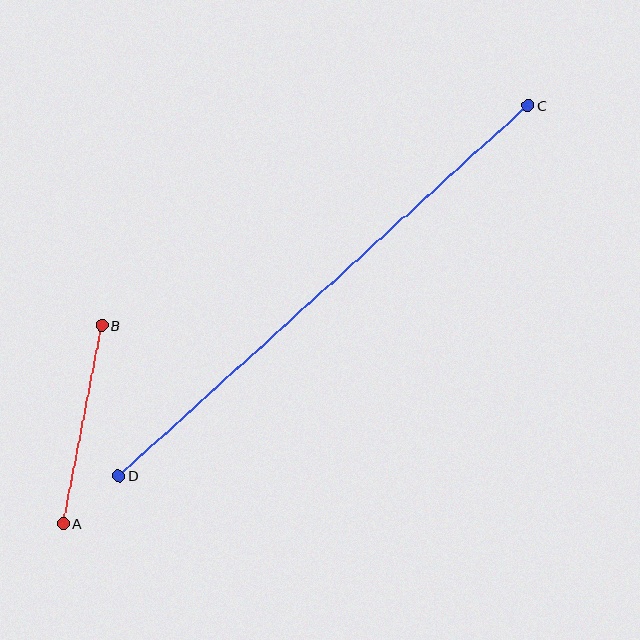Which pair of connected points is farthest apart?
Points C and D are farthest apart.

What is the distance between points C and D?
The distance is approximately 552 pixels.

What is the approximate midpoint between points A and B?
The midpoint is at approximately (83, 425) pixels.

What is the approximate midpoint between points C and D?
The midpoint is at approximately (323, 291) pixels.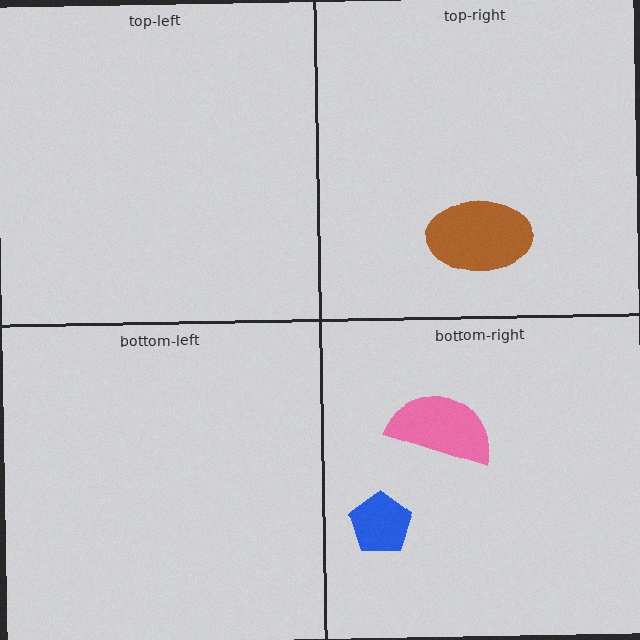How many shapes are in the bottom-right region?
2.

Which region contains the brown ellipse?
The top-right region.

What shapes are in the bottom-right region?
The blue pentagon, the pink semicircle.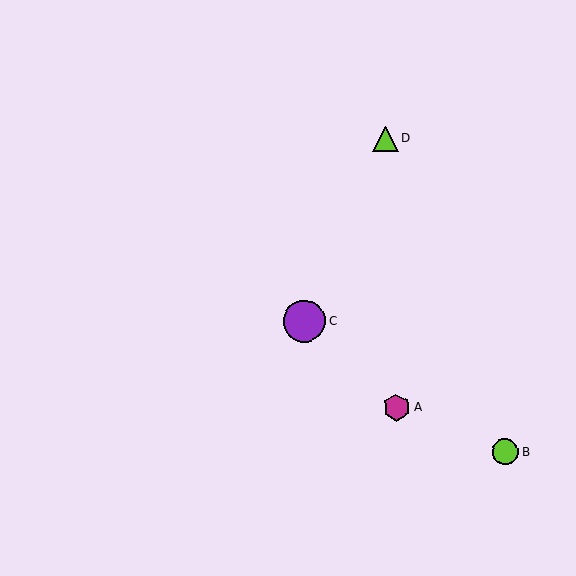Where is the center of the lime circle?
The center of the lime circle is at (505, 452).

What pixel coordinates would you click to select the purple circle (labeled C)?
Click at (304, 321) to select the purple circle C.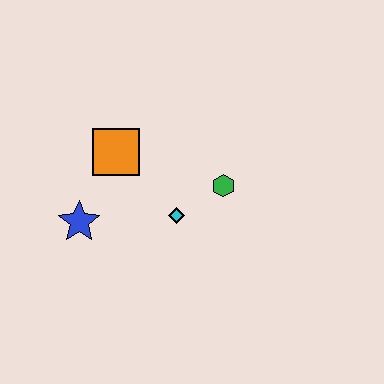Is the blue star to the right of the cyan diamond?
No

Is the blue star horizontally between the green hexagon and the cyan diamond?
No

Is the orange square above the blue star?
Yes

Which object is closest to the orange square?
The blue star is closest to the orange square.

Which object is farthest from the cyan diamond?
The blue star is farthest from the cyan diamond.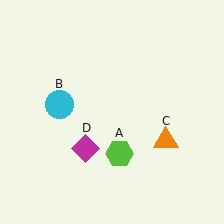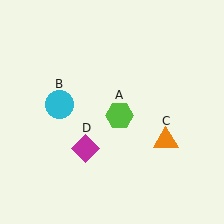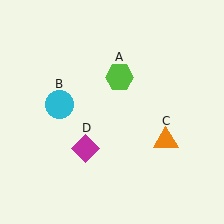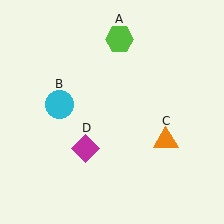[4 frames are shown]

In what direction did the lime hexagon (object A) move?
The lime hexagon (object A) moved up.